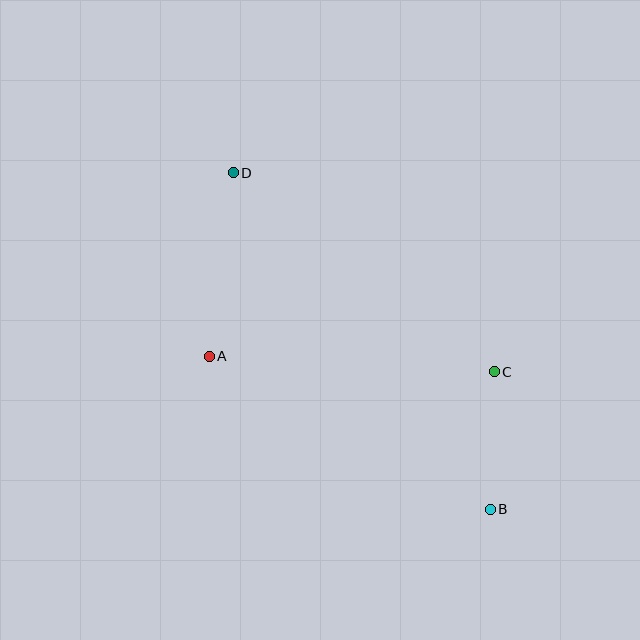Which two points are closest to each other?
Points B and C are closest to each other.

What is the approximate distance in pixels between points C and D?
The distance between C and D is approximately 328 pixels.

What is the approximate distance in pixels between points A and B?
The distance between A and B is approximately 320 pixels.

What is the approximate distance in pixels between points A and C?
The distance between A and C is approximately 285 pixels.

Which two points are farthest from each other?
Points B and D are farthest from each other.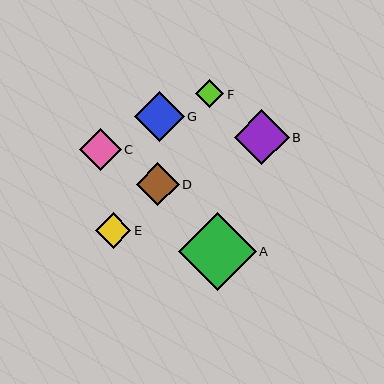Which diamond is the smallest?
Diamond F is the smallest with a size of approximately 28 pixels.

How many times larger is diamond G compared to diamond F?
Diamond G is approximately 1.7 times the size of diamond F.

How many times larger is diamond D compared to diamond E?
Diamond D is approximately 1.2 times the size of diamond E.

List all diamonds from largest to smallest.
From largest to smallest: A, B, G, D, C, E, F.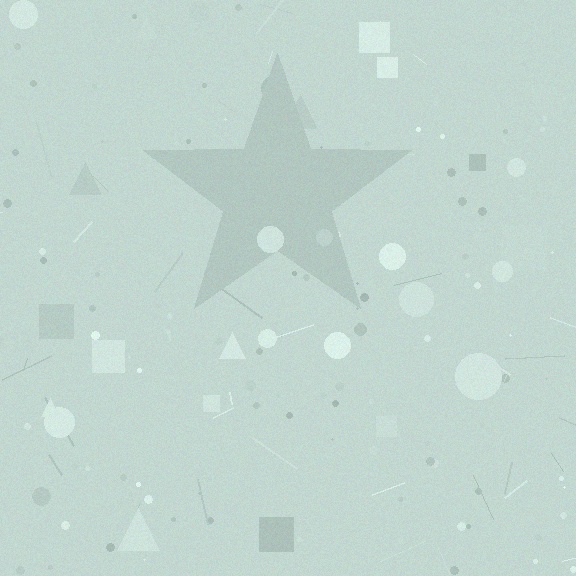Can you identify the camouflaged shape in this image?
The camouflaged shape is a star.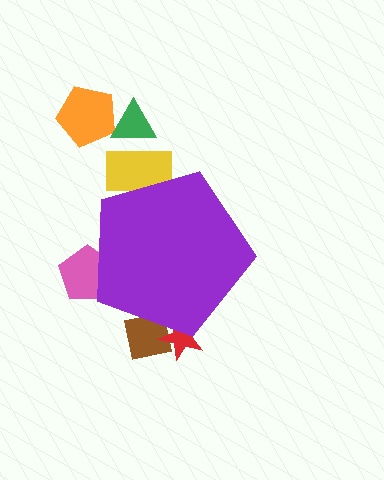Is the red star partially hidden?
Yes, the red star is partially hidden behind the purple pentagon.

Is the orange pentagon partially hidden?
No, the orange pentagon is fully visible.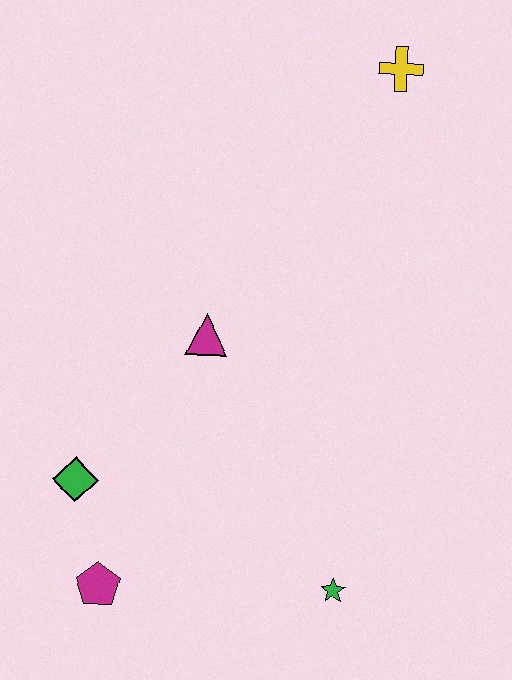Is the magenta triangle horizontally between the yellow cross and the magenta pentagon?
Yes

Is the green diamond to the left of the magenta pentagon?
Yes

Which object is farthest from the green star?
The yellow cross is farthest from the green star.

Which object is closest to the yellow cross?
The magenta triangle is closest to the yellow cross.